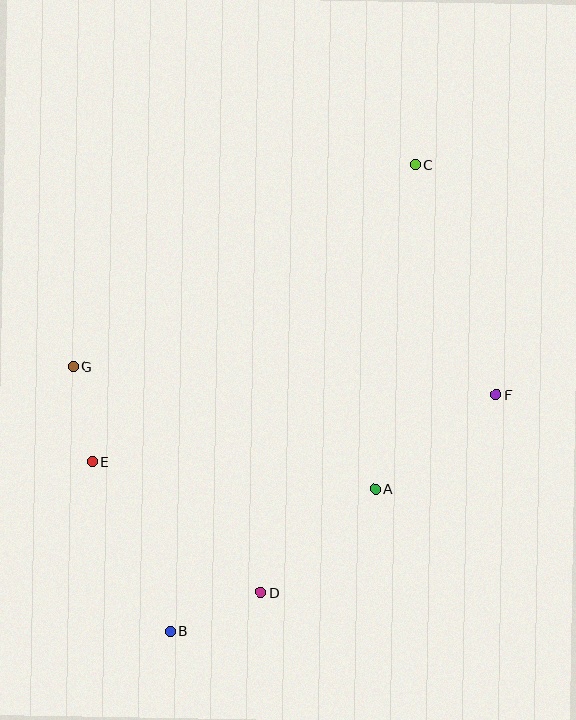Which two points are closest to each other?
Points E and G are closest to each other.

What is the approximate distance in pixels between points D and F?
The distance between D and F is approximately 308 pixels.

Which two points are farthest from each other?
Points B and C are farthest from each other.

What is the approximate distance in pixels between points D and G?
The distance between D and G is approximately 293 pixels.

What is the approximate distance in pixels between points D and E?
The distance between D and E is approximately 213 pixels.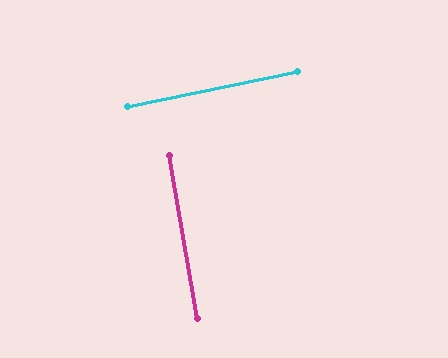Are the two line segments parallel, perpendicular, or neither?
Perpendicular — they meet at approximately 88°.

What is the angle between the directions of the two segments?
Approximately 88 degrees.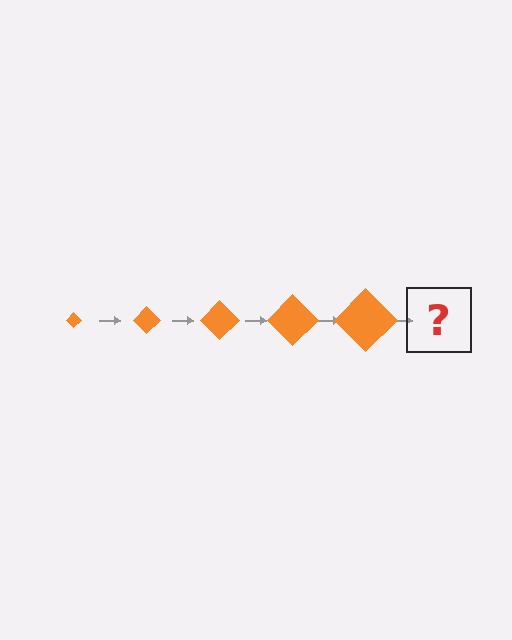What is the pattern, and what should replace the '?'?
The pattern is that the diamond gets progressively larger each step. The '?' should be an orange diamond, larger than the previous one.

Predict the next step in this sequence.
The next step is an orange diamond, larger than the previous one.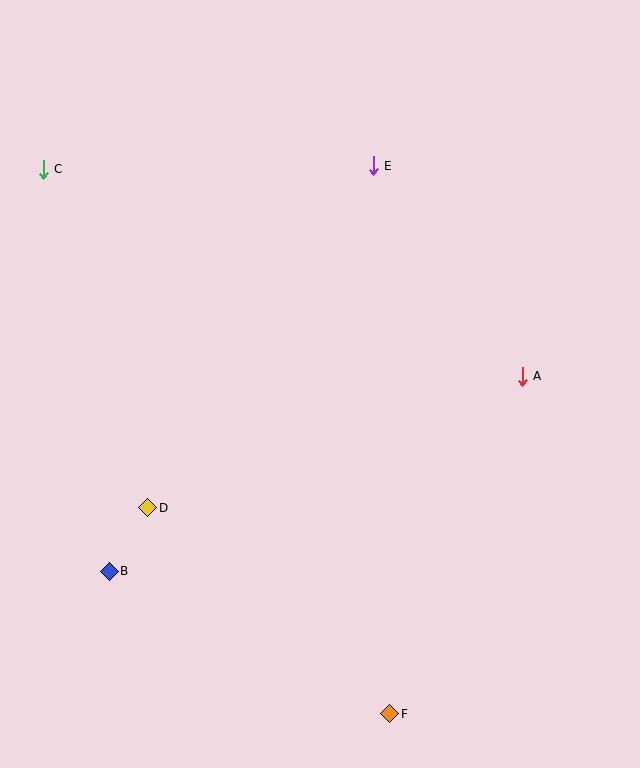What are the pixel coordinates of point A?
Point A is at (522, 376).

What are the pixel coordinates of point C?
Point C is at (43, 169).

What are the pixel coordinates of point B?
Point B is at (109, 571).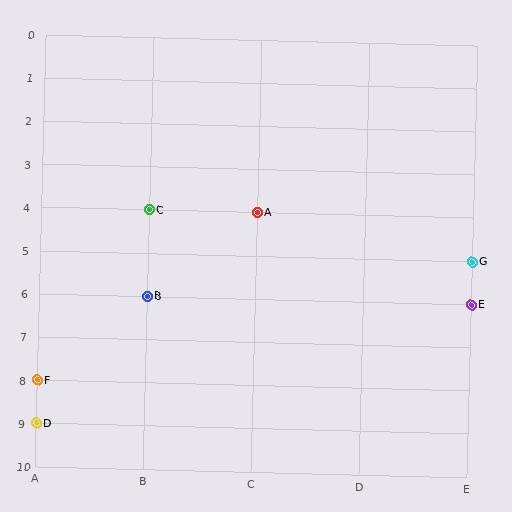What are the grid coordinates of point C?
Point C is at grid coordinates (B, 4).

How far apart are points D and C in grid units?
Points D and C are 1 column and 5 rows apart (about 5.1 grid units diagonally).